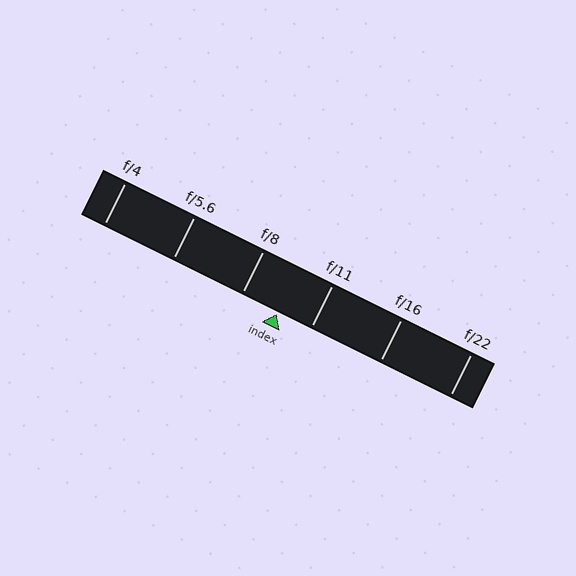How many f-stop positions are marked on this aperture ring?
There are 6 f-stop positions marked.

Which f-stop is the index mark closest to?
The index mark is closest to f/11.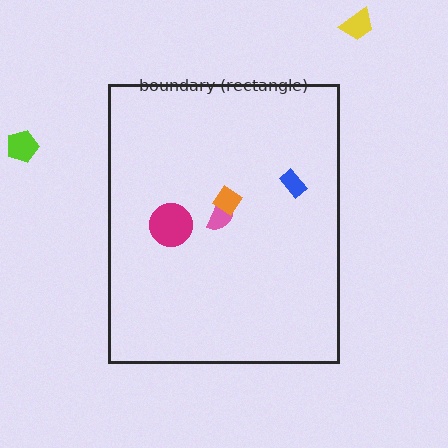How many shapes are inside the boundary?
4 inside, 2 outside.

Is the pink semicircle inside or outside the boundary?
Inside.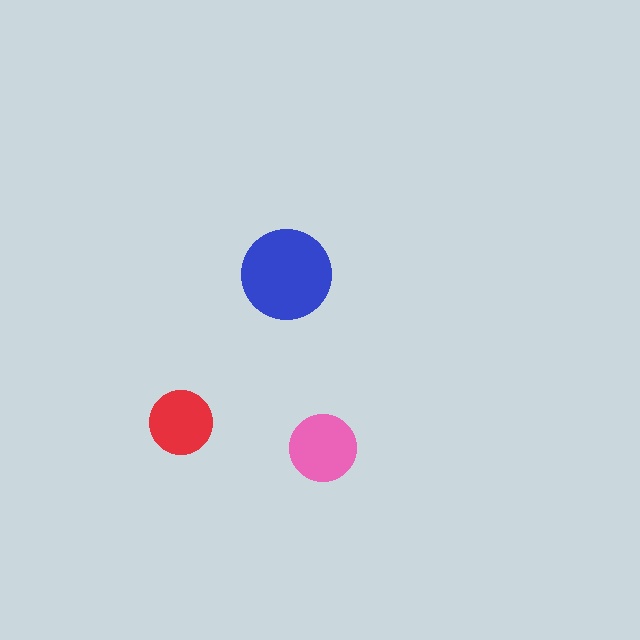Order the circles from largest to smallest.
the blue one, the pink one, the red one.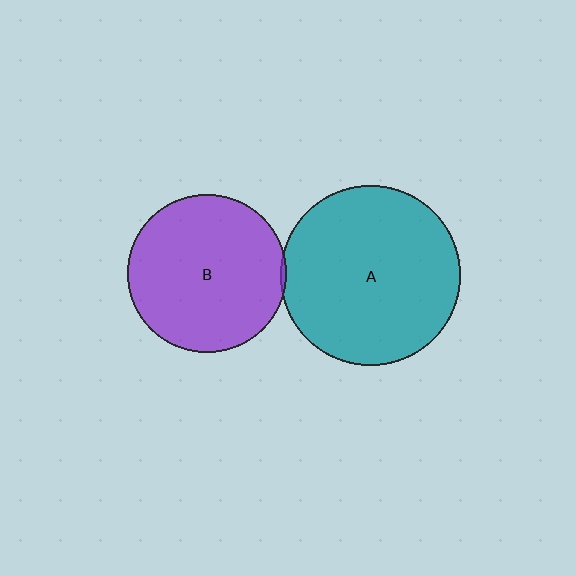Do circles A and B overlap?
Yes.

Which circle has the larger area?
Circle A (teal).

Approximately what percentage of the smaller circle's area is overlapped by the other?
Approximately 5%.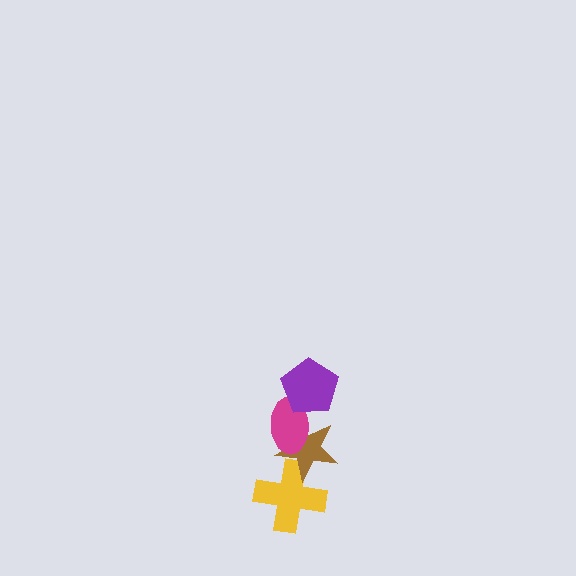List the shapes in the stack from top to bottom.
From top to bottom: the purple pentagon, the magenta ellipse, the brown star, the yellow cross.